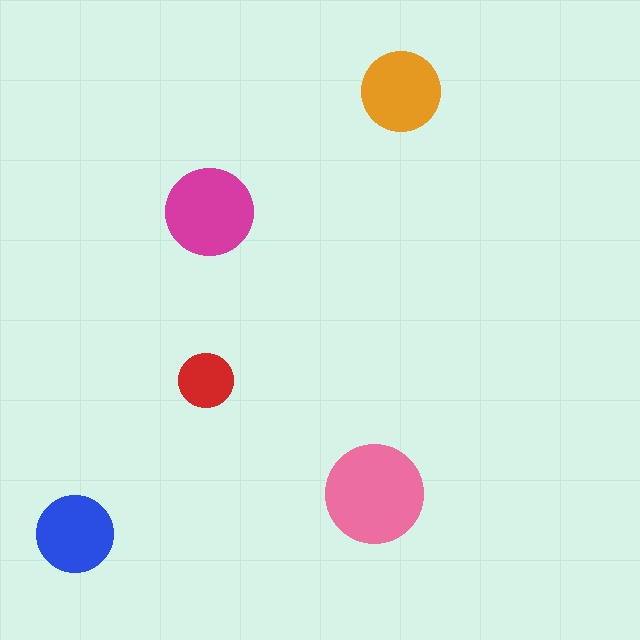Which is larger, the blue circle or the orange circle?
The orange one.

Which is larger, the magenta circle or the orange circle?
The magenta one.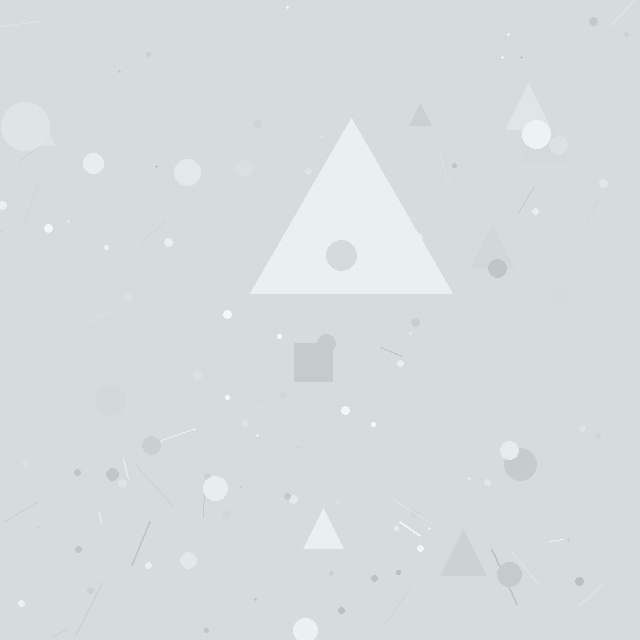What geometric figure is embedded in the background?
A triangle is embedded in the background.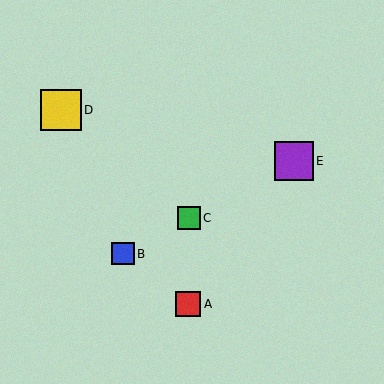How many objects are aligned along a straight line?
3 objects (B, C, E) are aligned along a straight line.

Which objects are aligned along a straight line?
Objects B, C, E are aligned along a straight line.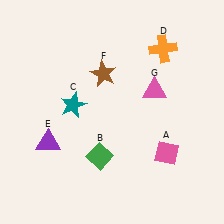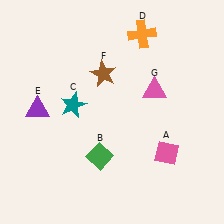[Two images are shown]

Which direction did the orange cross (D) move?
The orange cross (D) moved left.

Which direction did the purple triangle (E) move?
The purple triangle (E) moved up.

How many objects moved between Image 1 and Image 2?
2 objects moved between the two images.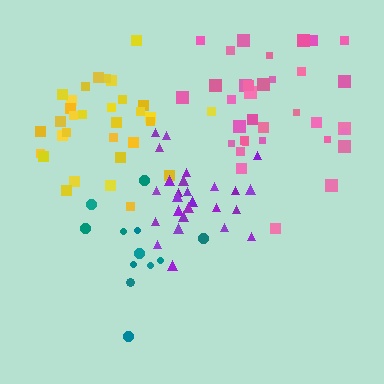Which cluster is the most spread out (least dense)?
Teal.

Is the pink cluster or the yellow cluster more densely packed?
Yellow.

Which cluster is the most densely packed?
Yellow.